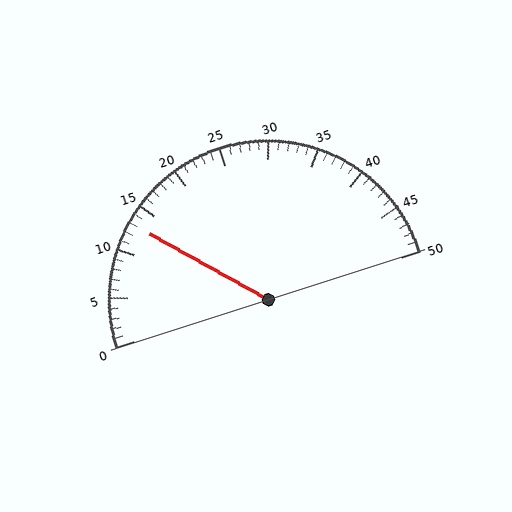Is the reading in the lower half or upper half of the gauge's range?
The reading is in the lower half of the range (0 to 50).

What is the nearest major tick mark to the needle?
The nearest major tick mark is 15.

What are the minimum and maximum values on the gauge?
The gauge ranges from 0 to 50.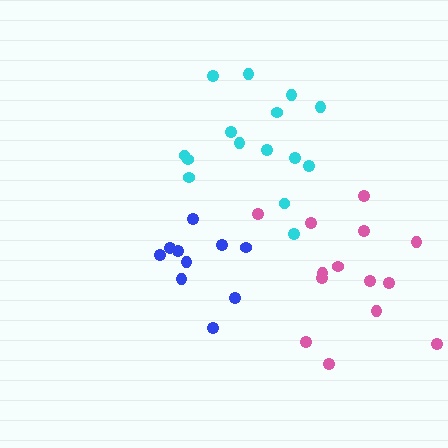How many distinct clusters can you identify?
There are 3 distinct clusters.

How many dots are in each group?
Group 1: 15 dots, Group 2: 14 dots, Group 3: 10 dots (39 total).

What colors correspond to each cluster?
The clusters are colored: cyan, pink, blue.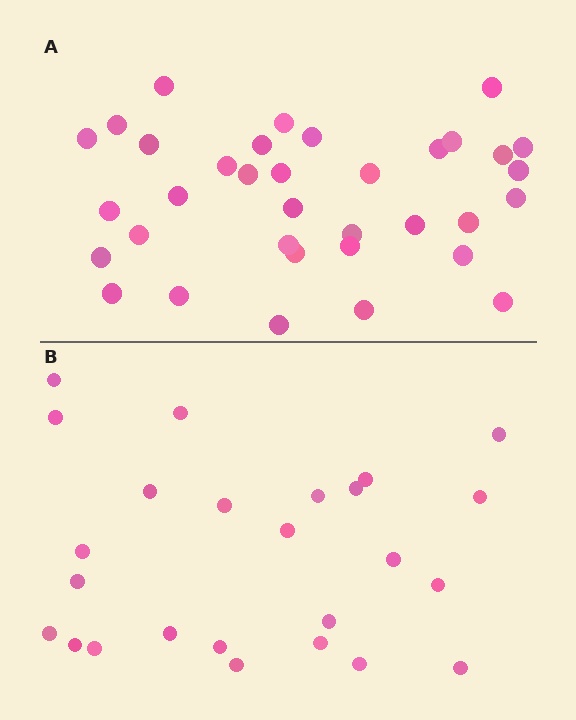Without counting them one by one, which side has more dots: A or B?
Region A (the top region) has more dots.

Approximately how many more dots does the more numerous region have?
Region A has roughly 10 or so more dots than region B.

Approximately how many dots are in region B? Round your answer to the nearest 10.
About 20 dots. (The exact count is 25, which rounds to 20.)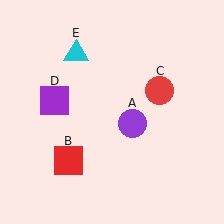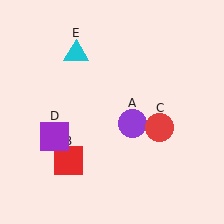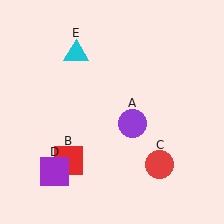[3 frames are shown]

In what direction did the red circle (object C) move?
The red circle (object C) moved down.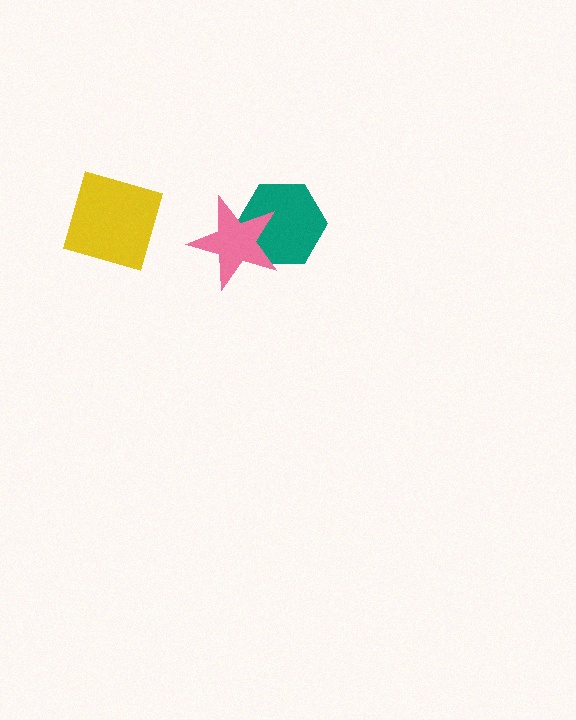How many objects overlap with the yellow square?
0 objects overlap with the yellow square.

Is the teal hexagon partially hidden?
Yes, it is partially covered by another shape.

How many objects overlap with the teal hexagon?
1 object overlaps with the teal hexagon.